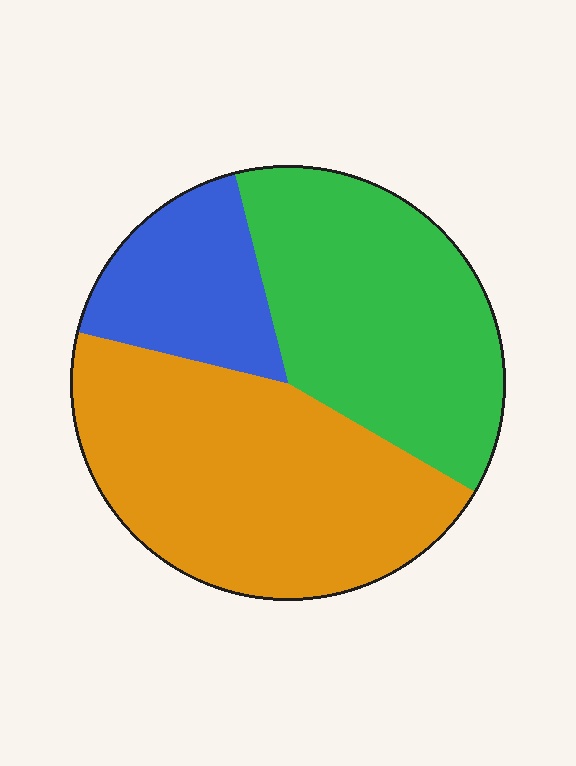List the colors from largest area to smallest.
From largest to smallest: orange, green, blue.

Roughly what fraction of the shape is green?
Green takes up about three eighths (3/8) of the shape.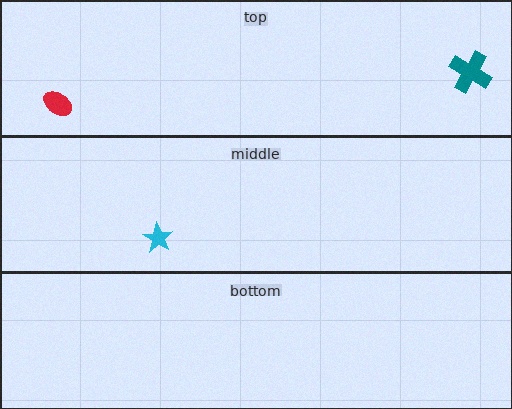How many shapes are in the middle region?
1.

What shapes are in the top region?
The teal cross, the red ellipse.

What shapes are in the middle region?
The cyan star.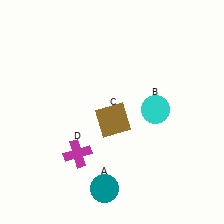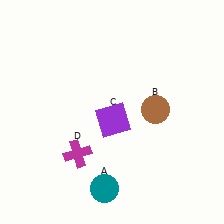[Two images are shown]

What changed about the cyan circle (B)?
In Image 1, B is cyan. In Image 2, it changed to brown.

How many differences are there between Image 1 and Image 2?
There are 2 differences between the two images.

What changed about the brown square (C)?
In Image 1, C is brown. In Image 2, it changed to purple.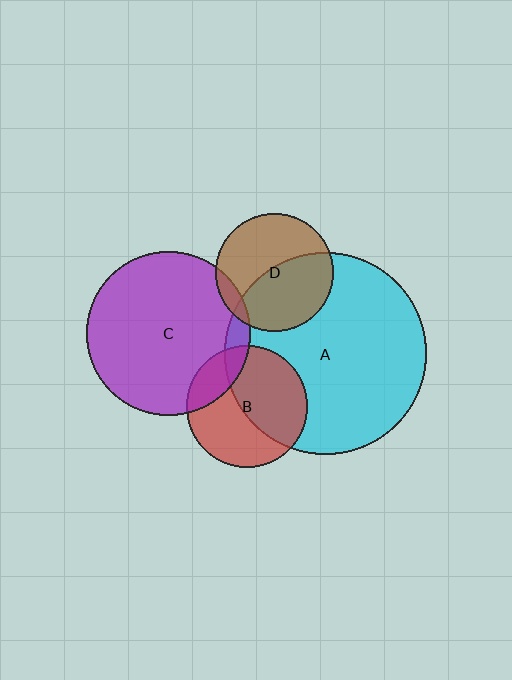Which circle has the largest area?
Circle A (cyan).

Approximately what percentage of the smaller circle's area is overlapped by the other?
Approximately 50%.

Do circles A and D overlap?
Yes.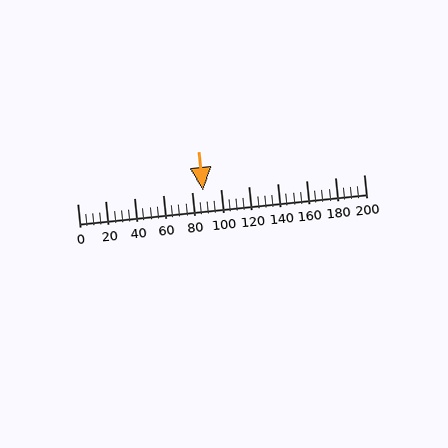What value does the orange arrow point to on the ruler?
The orange arrow points to approximately 88.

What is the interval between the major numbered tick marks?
The major tick marks are spaced 20 units apart.